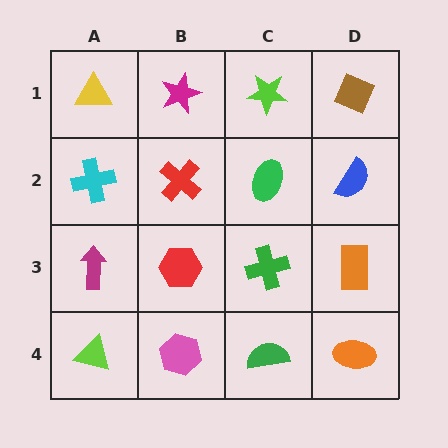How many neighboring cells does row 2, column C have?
4.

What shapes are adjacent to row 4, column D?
An orange rectangle (row 3, column D), a green semicircle (row 4, column C).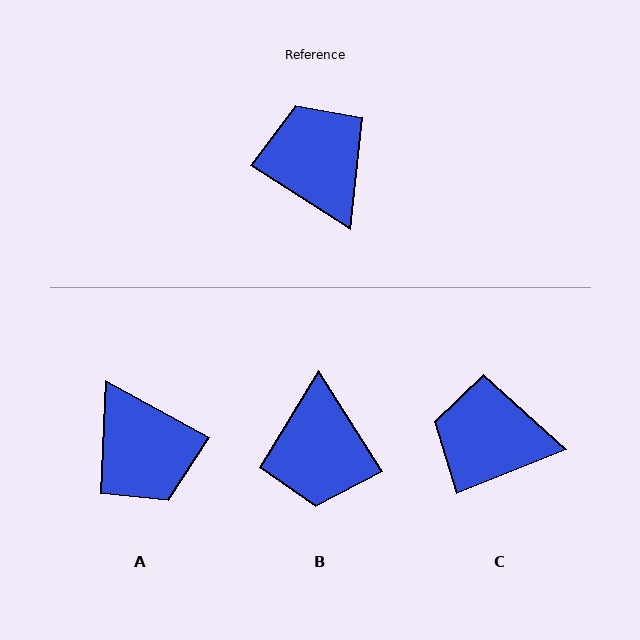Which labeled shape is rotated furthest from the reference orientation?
A, about 176 degrees away.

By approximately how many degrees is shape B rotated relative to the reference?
Approximately 155 degrees counter-clockwise.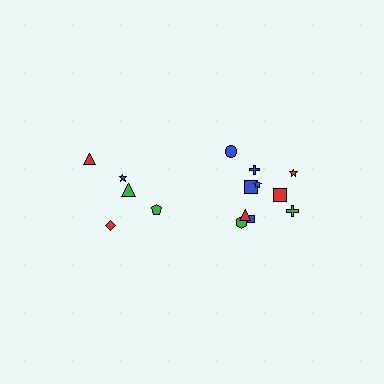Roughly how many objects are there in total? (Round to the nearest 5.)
Roughly 15 objects in total.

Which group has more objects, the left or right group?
The right group.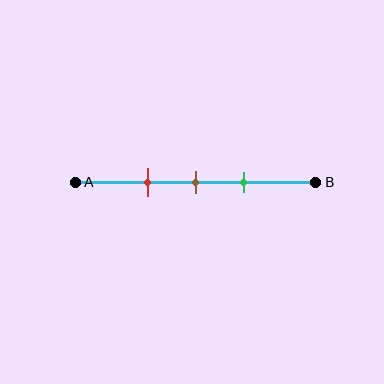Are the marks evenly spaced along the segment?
Yes, the marks are approximately evenly spaced.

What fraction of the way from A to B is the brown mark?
The brown mark is approximately 50% (0.5) of the way from A to B.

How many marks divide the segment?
There are 3 marks dividing the segment.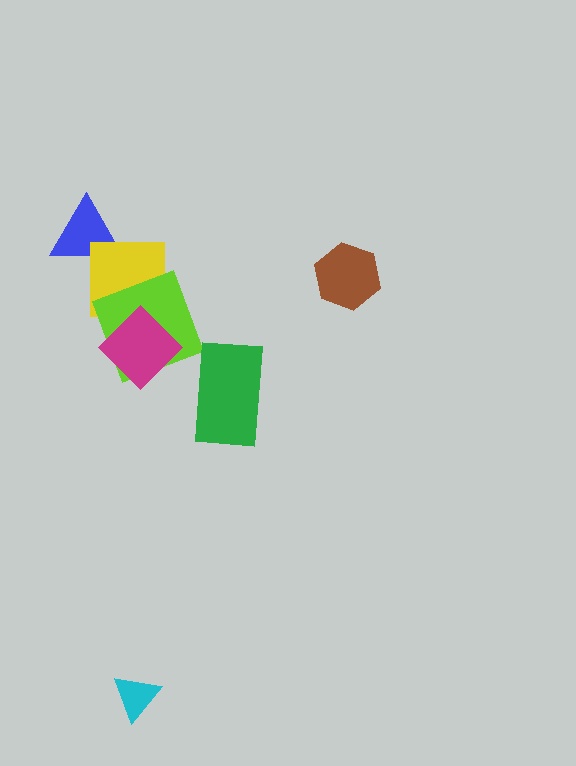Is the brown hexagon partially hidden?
No, no other shape covers it.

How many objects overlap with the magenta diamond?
2 objects overlap with the magenta diamond.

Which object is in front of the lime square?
The magenta diamond is in front of the lime square.